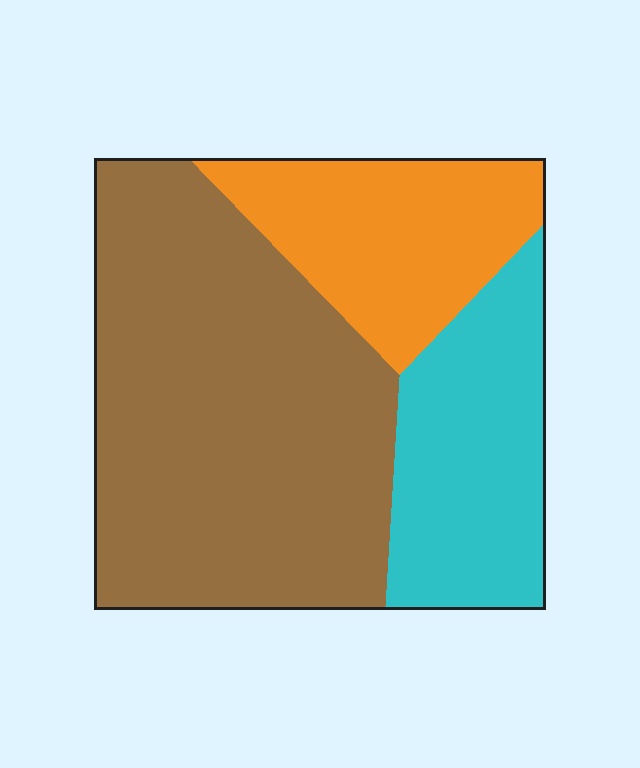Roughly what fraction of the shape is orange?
Orange covers around 20% of the shape.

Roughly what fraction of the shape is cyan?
Cyan covers 23% of the shape.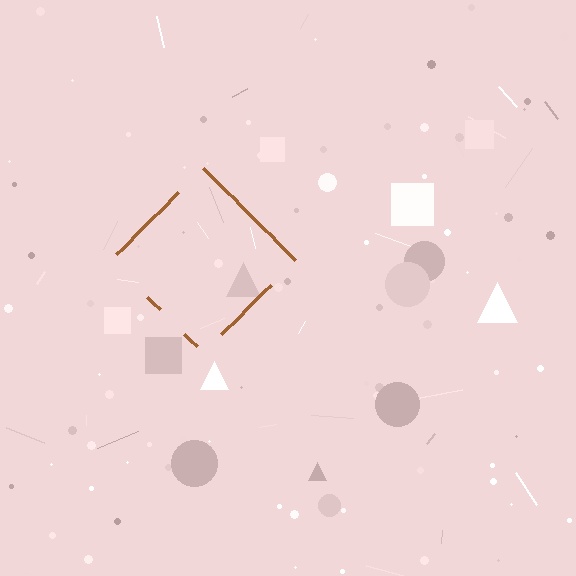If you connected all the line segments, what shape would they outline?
They would outline a diamond.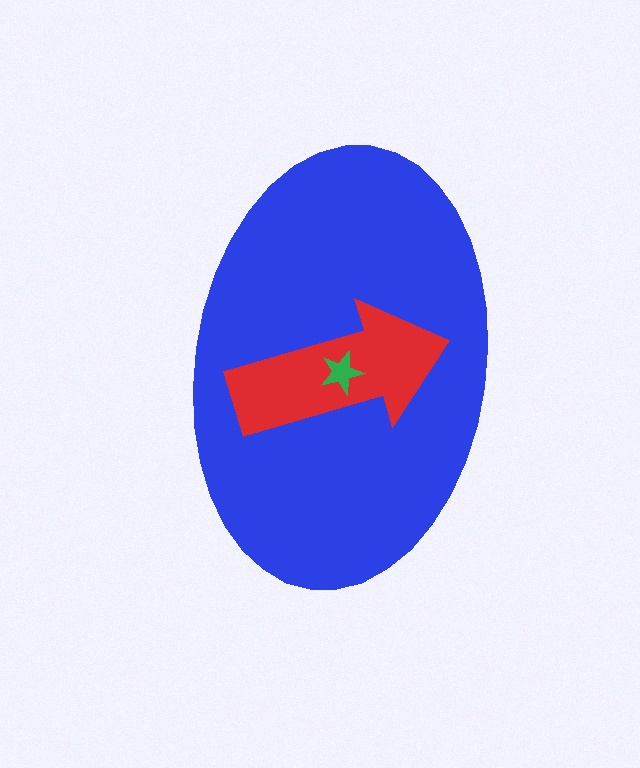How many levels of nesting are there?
3.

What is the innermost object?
The green star.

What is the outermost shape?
The blue ellipse.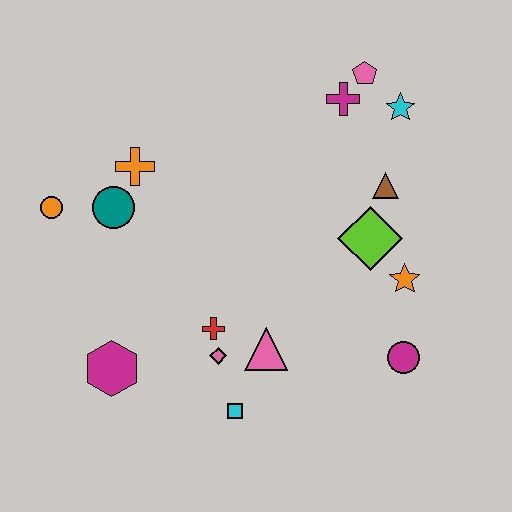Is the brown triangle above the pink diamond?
Yes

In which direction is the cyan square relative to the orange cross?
The cyan square is below the orange cross.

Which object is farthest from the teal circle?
The magenta circle is farthest from the teal circle.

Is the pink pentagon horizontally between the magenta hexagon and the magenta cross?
No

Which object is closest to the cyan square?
The pink diamond is closest to the cyan square.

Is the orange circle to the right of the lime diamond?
No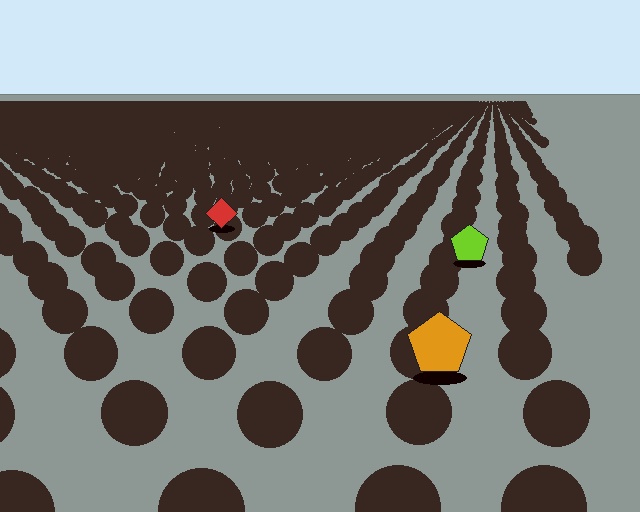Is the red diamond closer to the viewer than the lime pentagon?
No. The lime pentagon is closer — you can tell from the texture gradient: the ground texture is coarser near it.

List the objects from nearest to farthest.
From nearest to farthest: the orange pentagon, the lime pentagon, the red diamond.